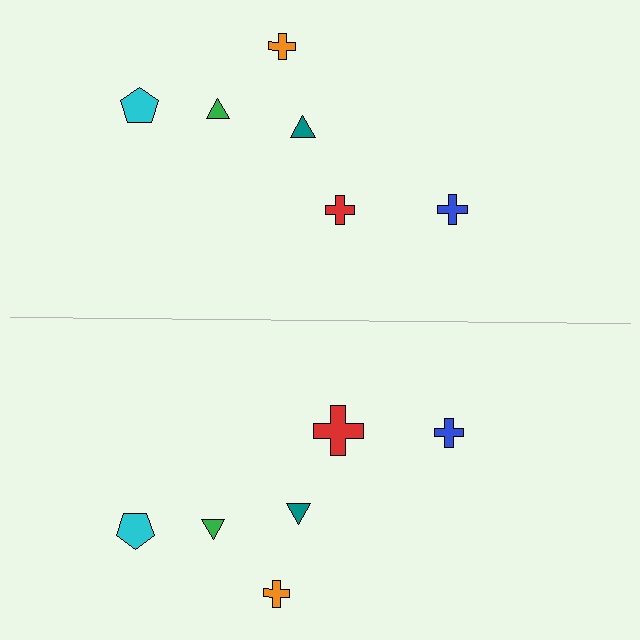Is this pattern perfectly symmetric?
No, the pattern is not perfectly symmetric. The red cross on the bottom side has a different size than its mirror counterpart.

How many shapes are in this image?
There are 12 shapes in this image.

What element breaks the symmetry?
The red cross on the bottom side has a different size than its mirror counterpart.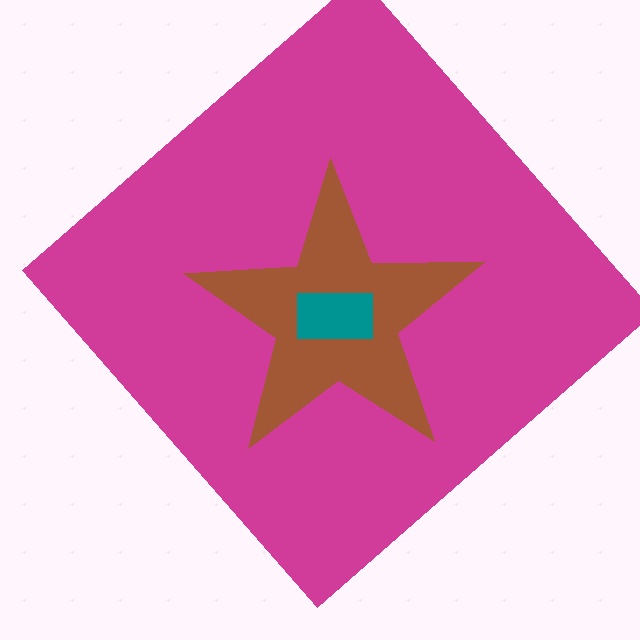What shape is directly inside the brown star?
The teal rectangle.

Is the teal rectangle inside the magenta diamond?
Yes.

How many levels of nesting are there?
3.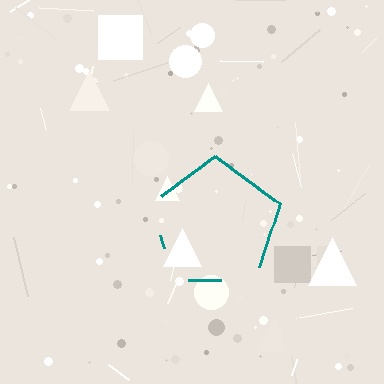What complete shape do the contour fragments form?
The contour fragments form a pentagon.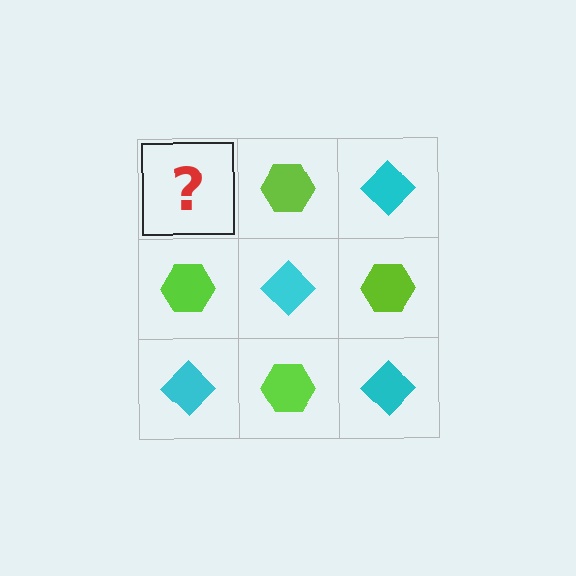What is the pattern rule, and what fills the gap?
The rule is that it alternates cyan diamond and lime hexagon in a checkerboard pattern. The gap should be filled with a cyan diamond.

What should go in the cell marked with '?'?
The missing cell should contain a cyan diamond.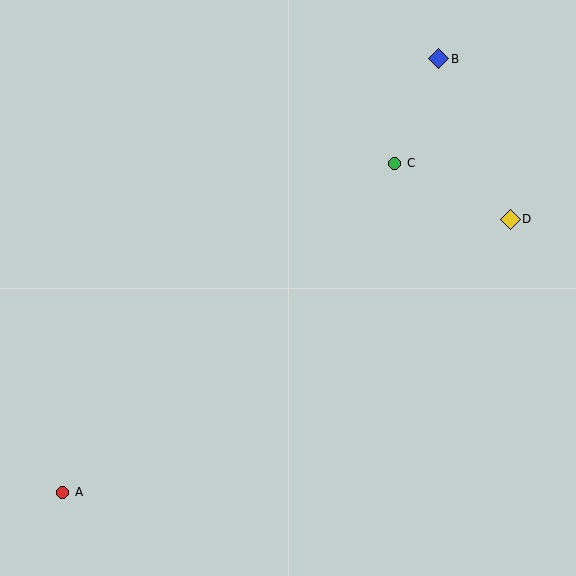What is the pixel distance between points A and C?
The distance between A and C is 467 pixels.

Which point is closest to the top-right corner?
Point B is closest to the top-right corner.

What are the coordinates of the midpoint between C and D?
The midpoint between C and D is at (452, 191).